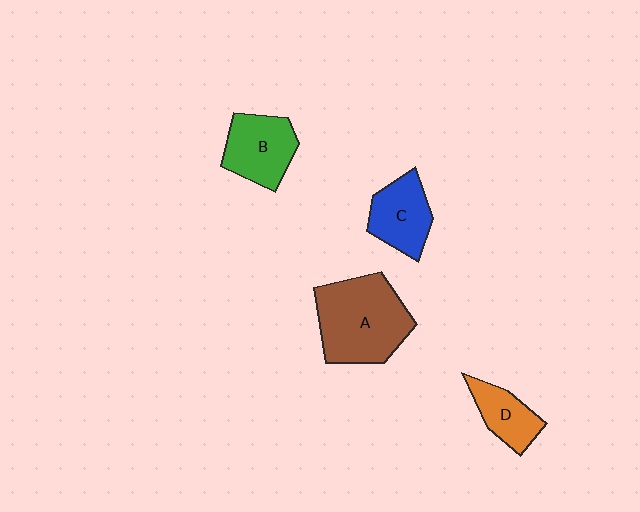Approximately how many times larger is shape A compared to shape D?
Approximately 2.3 times.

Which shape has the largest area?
Shape A (brown).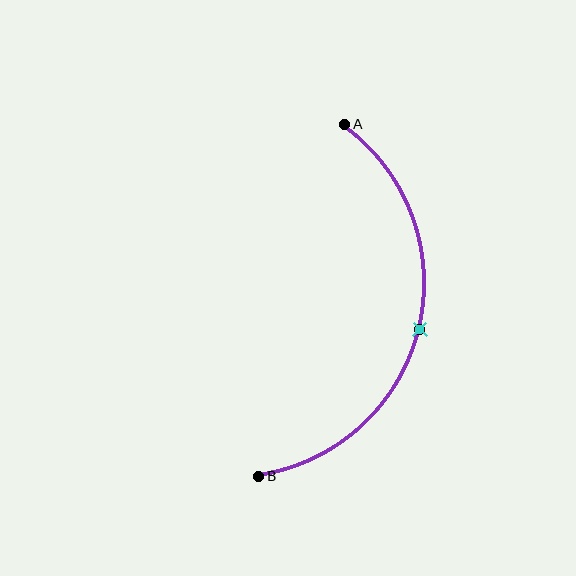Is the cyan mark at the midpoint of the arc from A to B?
Yes. The cyan mark lies on the arc at equal arc-length from both A and B — it is the arc midpoint.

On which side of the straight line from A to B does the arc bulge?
The arc bulges to the right of the straight line connecting A and B.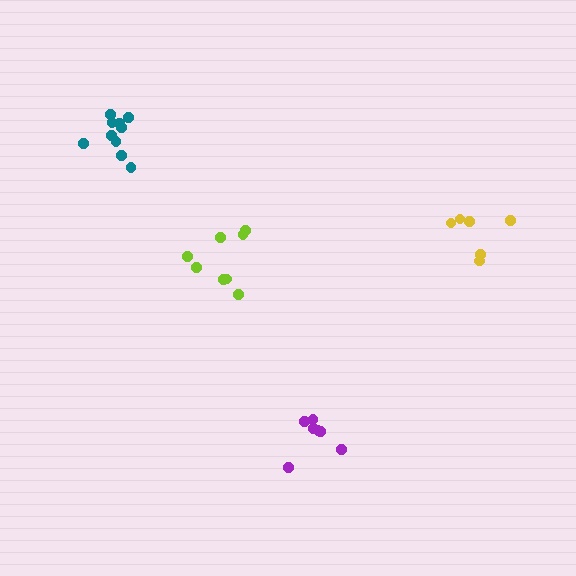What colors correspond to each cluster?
The clusters are colored: yellow, purple, teal, lime.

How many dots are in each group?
Group 1: 6 dots, Group 2: 7 dots, Group 3: 12 dots, Group 4: 8 dots (33 total).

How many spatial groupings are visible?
There are 4 spatial groupings.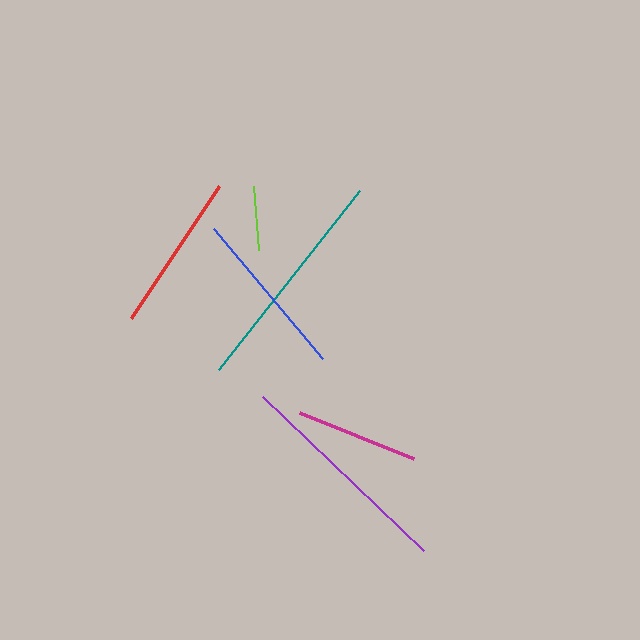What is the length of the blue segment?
The blue segment is approximately 170 pixels long.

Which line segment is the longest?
The teal line is the longest at approximately 229 pixels.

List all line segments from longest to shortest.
From longest to shortest: teal, purple, blue, red, magenta, lime.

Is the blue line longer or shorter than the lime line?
The blue line is longer than the lime line.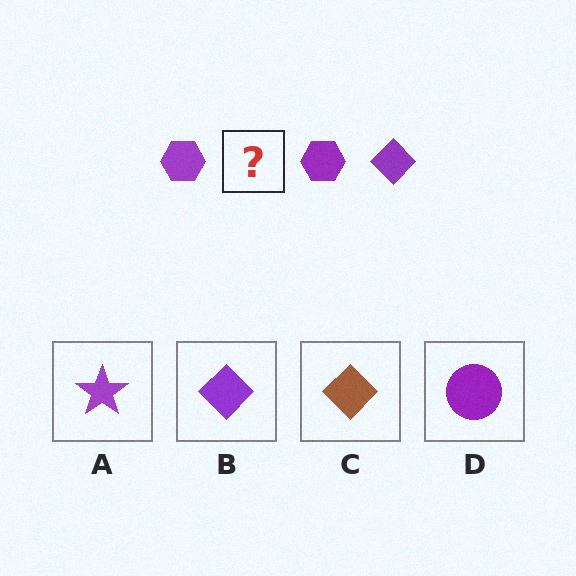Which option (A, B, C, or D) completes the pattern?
B.